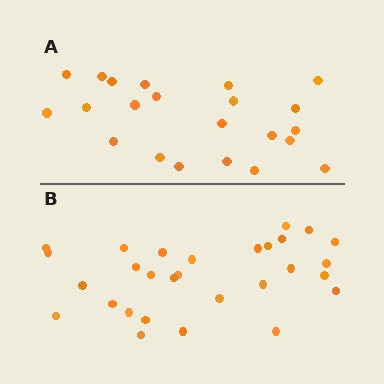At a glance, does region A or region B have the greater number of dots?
Region B (the bottom region) has more dots.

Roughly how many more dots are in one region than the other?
Region B has roughly 8 or so more dots than region A.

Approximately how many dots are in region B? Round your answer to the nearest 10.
About 30 dots. (The exact count is 29, which rounds to 30.)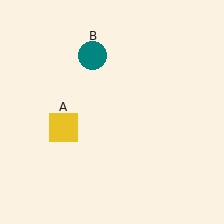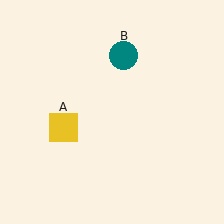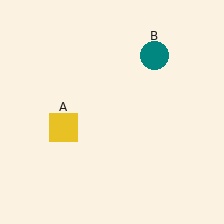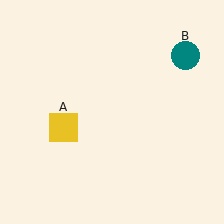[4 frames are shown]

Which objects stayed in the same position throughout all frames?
Yellow square (object A) remained stationary.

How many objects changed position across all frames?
1 object changed position: teal circle (object B).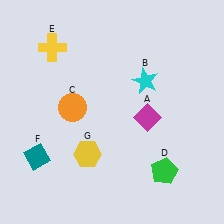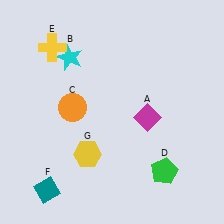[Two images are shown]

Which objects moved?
The objects that moved are: the cyan star (B), the teal diamond (F).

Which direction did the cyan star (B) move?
The cyan star (B) moved left.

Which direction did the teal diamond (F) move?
The teal diamond (F) moved down.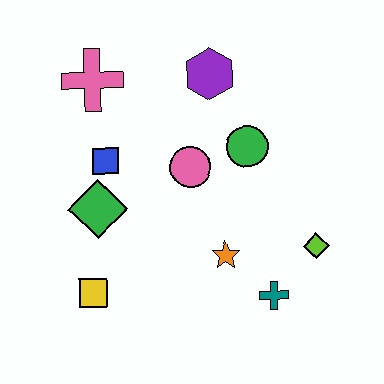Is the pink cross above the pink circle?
Yes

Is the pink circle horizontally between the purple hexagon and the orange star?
No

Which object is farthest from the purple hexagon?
The yellow square is farthest from the purple hexagon.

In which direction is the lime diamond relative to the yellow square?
The lime diamond is to the right of the yellow square.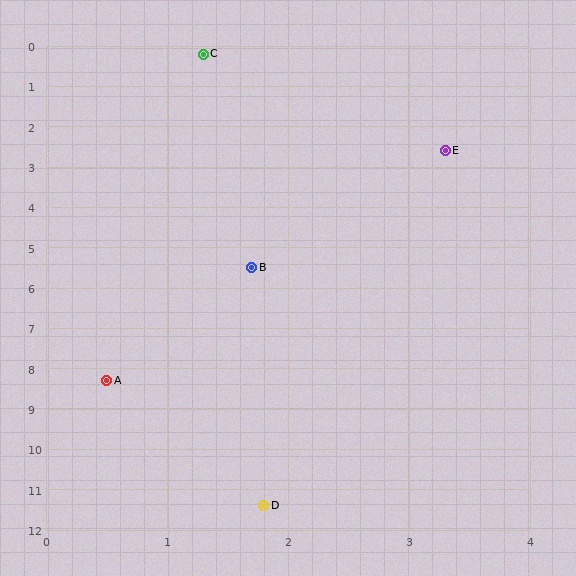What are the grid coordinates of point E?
Point E is at approximately (3.3, 2.6).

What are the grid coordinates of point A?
Point A is at approximately (0.5, 8.3).